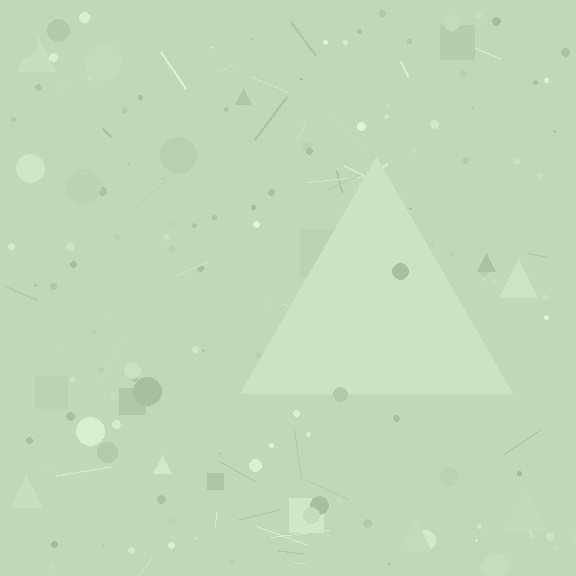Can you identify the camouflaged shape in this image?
The camouflaged shape is a triangle.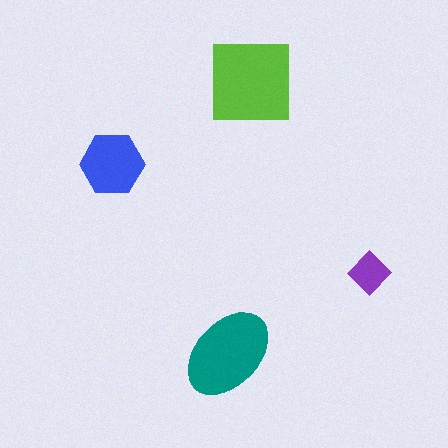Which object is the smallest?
The purple diamond.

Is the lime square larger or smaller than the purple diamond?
Larger.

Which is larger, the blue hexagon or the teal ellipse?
The teal ellipse.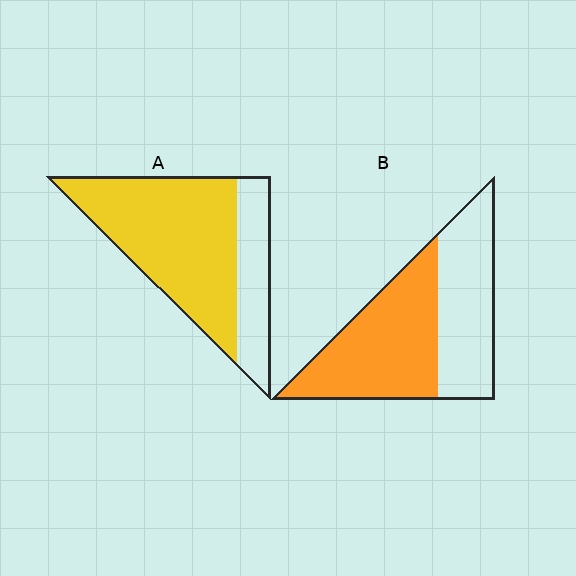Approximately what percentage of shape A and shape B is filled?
A is approximately 70% and B is approximately 55%.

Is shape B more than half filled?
Yes.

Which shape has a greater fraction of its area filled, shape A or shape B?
Shape A.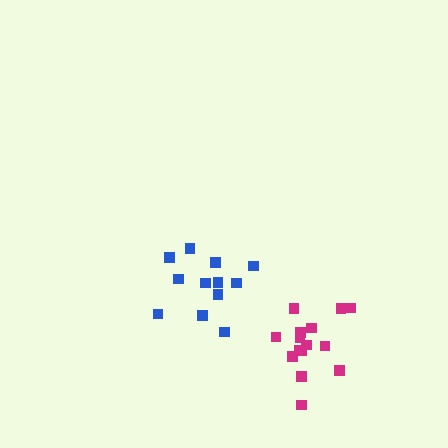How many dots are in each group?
Group 1: 12 dots, Group 2: 15 dots (27 total).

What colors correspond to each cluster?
The clusters are colored: blue, magenta.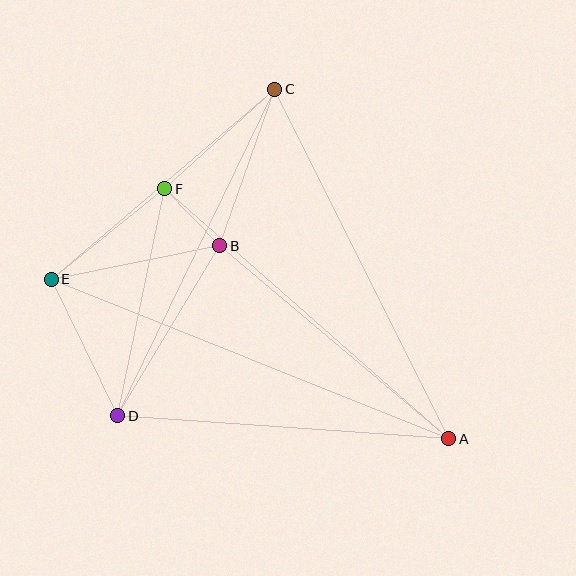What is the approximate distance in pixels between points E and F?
The distance between E and F is approximately 145 pixels.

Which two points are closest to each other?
Points B and F are closest to each other.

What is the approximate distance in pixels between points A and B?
The distance between A and B is approximately 299 pixels.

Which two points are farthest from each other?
Points A and E are farthest from each other.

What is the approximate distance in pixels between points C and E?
The distance between C and E is approximately 293 pixels.